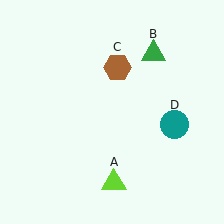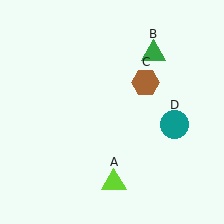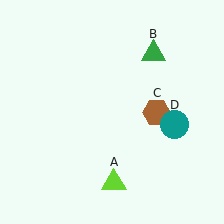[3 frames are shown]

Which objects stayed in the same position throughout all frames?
Lime triangle (object A) and green triangle (object B) and teal circle (object D) remained stationary.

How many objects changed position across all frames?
1 object changed position: brown hexagon (object C).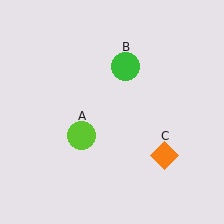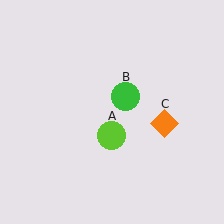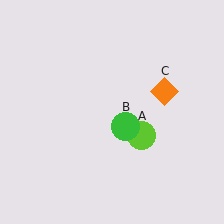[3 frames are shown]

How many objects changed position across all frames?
3 objects changed position: lime circle (object A), green circle (object B), orange diamond (object C).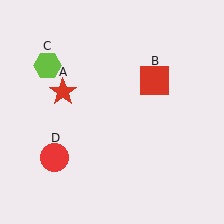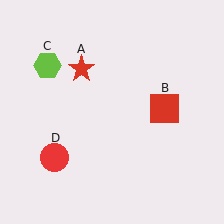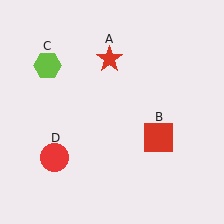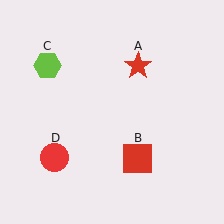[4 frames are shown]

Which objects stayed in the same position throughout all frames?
Lime hexagon (object C) and red circle (object D) remained stationary.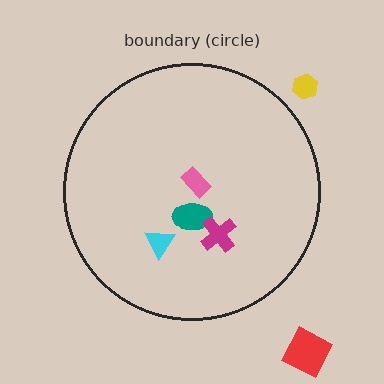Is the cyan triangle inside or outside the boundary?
Inside.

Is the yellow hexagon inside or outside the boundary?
Outside.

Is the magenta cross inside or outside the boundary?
Inside.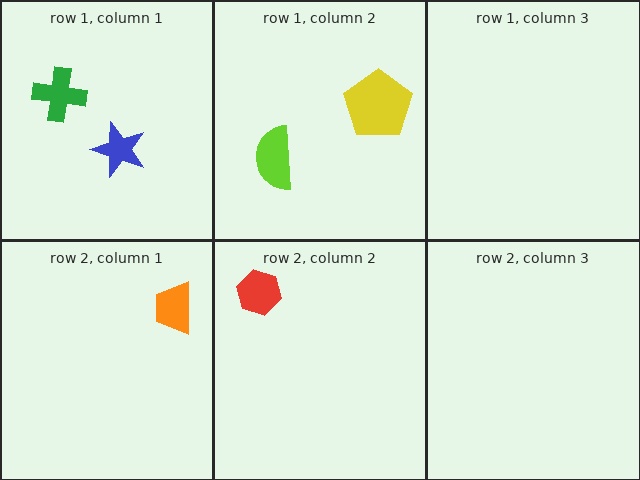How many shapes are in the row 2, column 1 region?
1.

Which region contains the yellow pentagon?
The row 1, column 2 region.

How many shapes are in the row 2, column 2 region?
1.